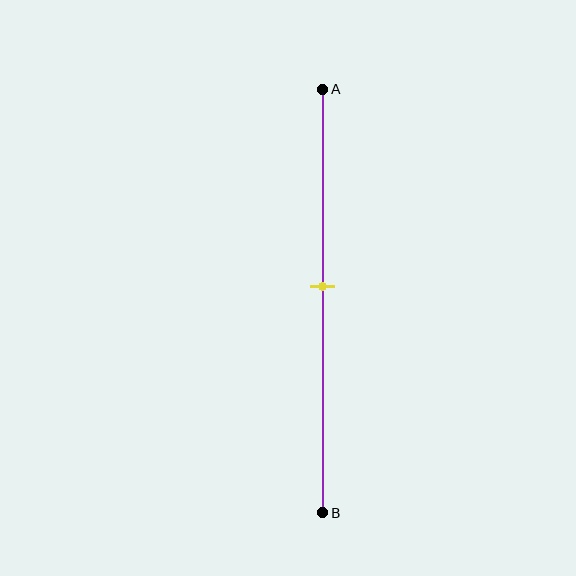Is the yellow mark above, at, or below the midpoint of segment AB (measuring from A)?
The yellow mark is above the midpoint of segment AB.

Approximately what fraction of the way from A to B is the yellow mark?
The yellow mark is approximately 45% of the way from A to B.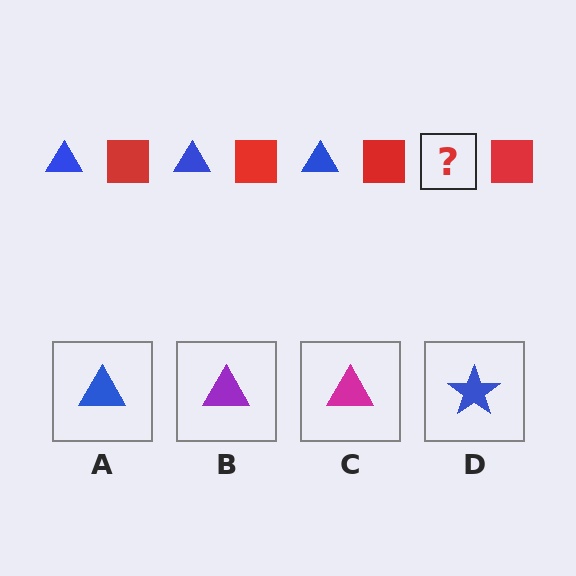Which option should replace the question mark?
Option A.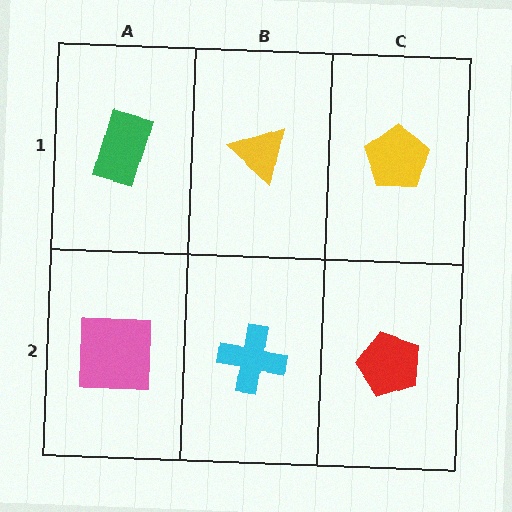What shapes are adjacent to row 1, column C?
A red pentagon (row 2, column C), a yellow triangle (row 1, column B).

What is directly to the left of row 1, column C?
A yellow triangle.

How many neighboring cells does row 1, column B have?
3.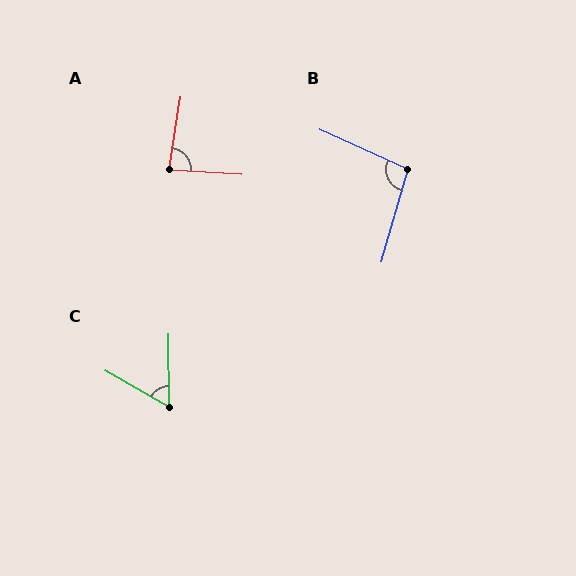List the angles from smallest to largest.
C (59°), A (85°), B (98°).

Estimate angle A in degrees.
Approximately 85 degrees.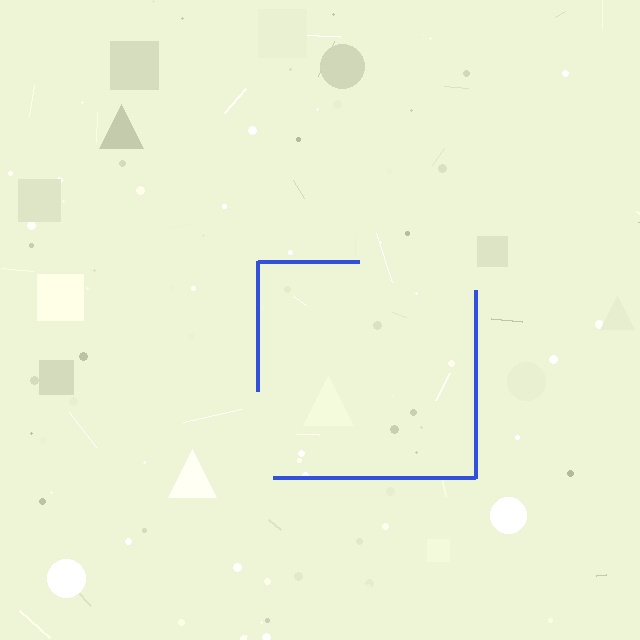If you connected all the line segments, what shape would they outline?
They would outline a square.